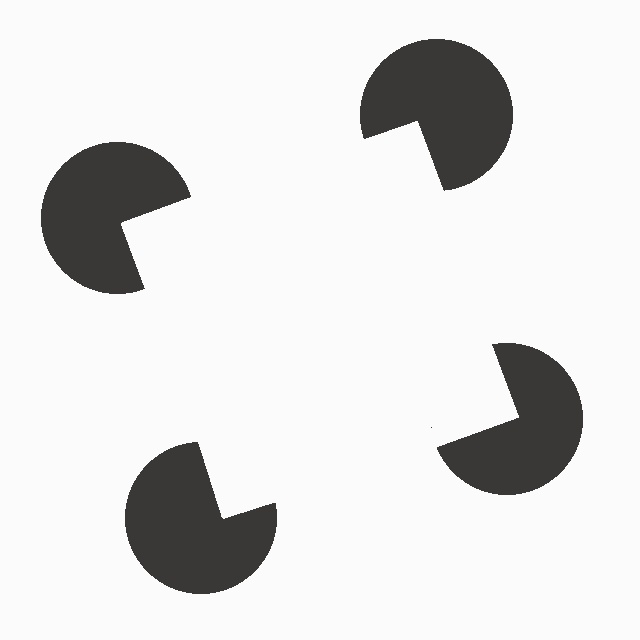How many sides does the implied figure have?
4 sides.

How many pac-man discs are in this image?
There are 4 — one at each vertex of the illusory square.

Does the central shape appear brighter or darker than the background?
It typically appears slightly brighter than the background, even though no actual brightness change is drawn.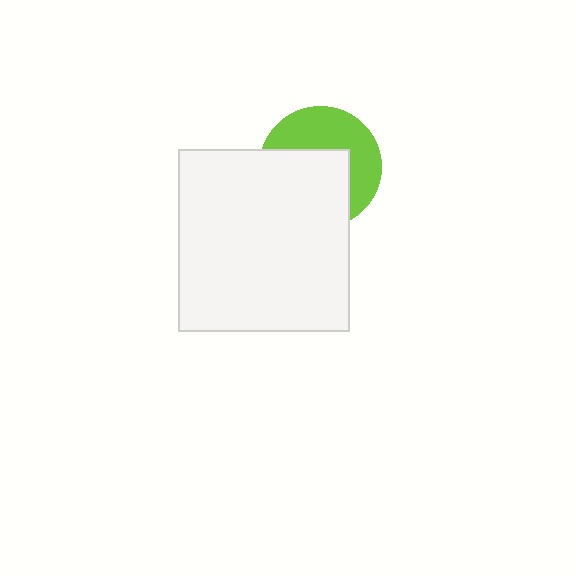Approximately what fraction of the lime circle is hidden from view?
Roughly 53% of the lime circle is hidden behind the white rectangle.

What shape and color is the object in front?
The object in front is a white rectangle.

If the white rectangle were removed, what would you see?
You would see the complete lime circle.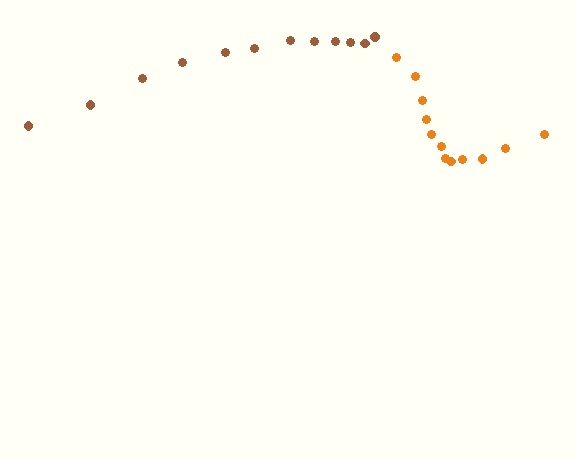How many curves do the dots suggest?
There are 2 distinct paths.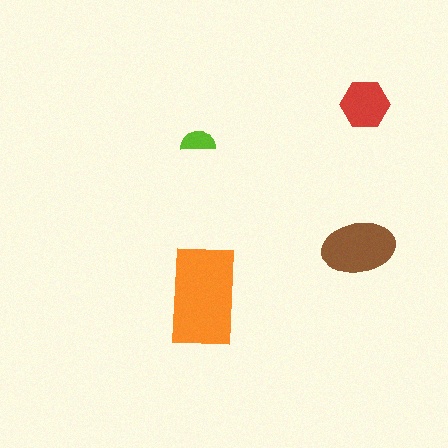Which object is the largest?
The orange rectangle.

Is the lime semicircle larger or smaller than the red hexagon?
Smaller.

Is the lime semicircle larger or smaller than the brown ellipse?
Smaller.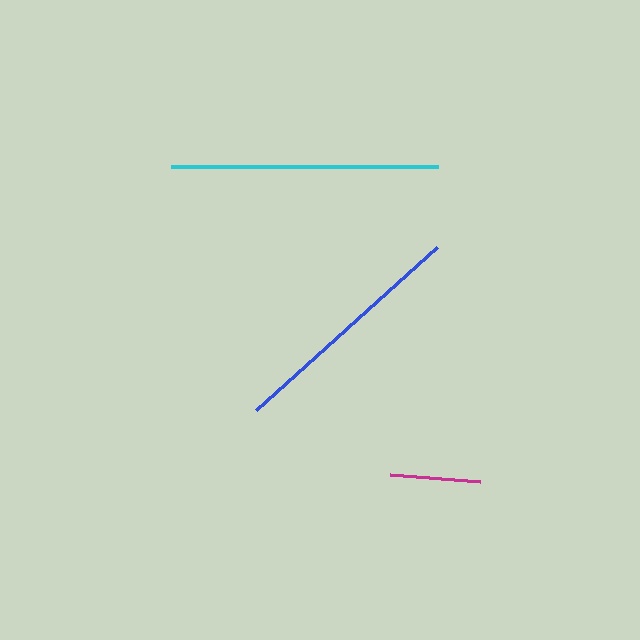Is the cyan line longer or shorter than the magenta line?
The cyan line is longer than the magenta line.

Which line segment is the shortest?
The magenta line is the shortest at approximately 91 pixels.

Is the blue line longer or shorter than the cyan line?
The cyan line is longer than the blue line.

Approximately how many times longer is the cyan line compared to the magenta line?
The cyan line is approximately 2.9 times the length of the magenta line.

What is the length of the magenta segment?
The magenta segment is approximately 91 pixels long.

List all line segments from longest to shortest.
From longest to shortest: cyan, blue, magenta.